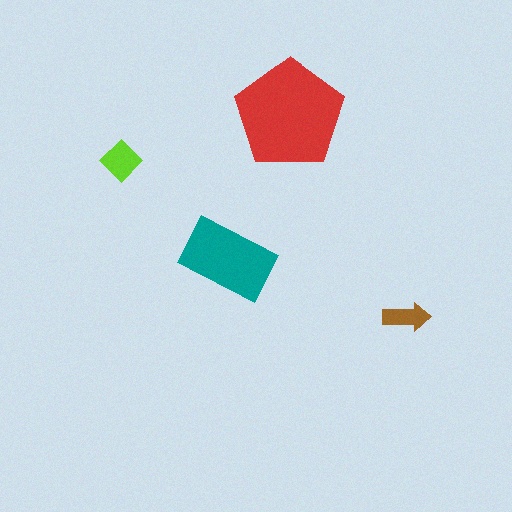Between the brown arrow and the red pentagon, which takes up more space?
The red pentagon.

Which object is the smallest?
The brown arrow.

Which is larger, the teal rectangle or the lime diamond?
The teal rectangle.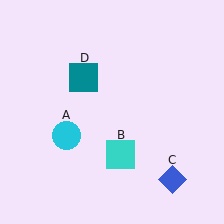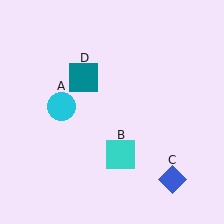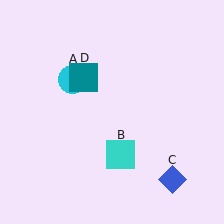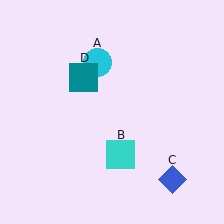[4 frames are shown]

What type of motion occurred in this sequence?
The cyan circle (object A) rotated clockwise around the center of the scene.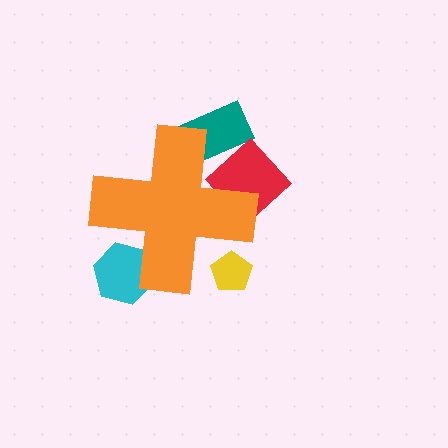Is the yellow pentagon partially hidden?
Yes, the yellow pentagon is partially hidden behind the orange cross.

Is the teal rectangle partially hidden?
Yes, the teal rectangle is partially hidden behind the orange cross.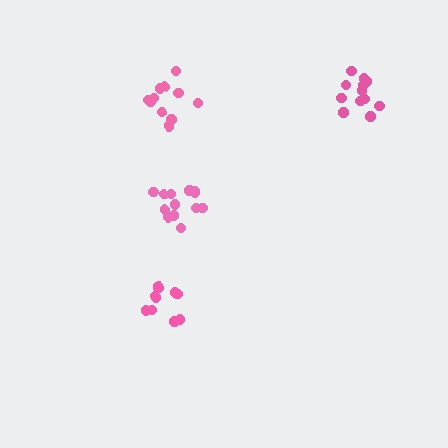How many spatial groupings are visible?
There are 4 spatial groupings.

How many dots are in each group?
Group 1: 10 dots, Group 2: 13 dots, Group 3: 11 dots, Group 4: 13 dots (47 total).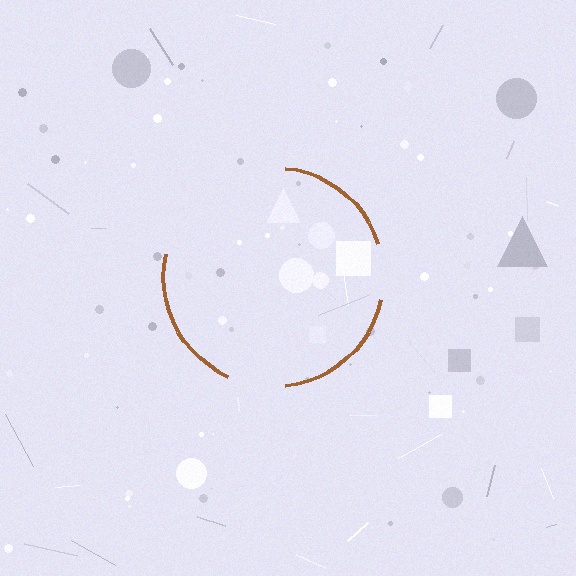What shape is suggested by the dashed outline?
The dashed outline suggests a circle.